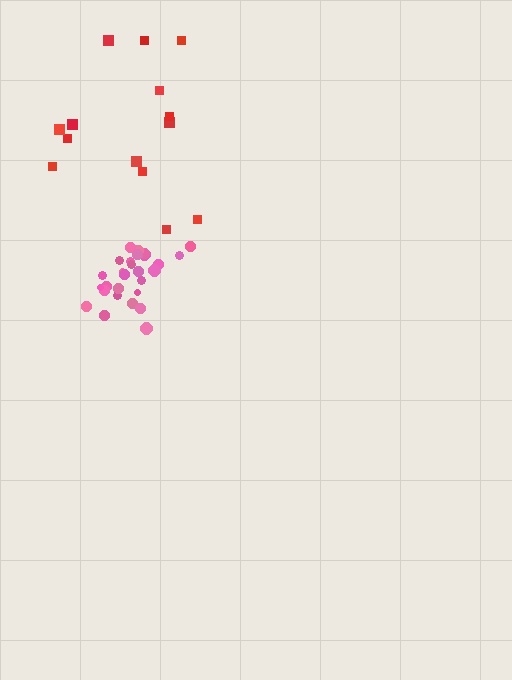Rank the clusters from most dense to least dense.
pink, red.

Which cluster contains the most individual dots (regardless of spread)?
Pink (28).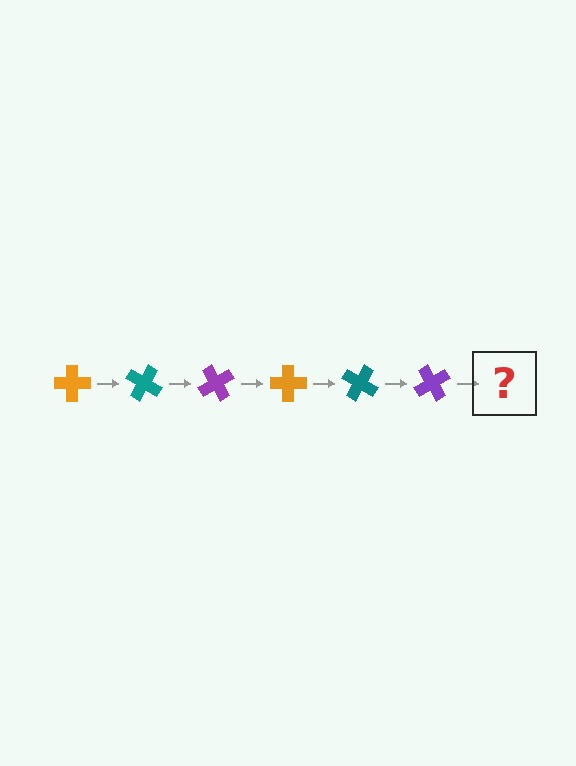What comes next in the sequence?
The next element should be an orange cross, rotated 180 degrees from the start.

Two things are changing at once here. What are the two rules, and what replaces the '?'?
The two rules are that it rotates 30 degrees each step and the color cycles through orange, teal, and purple. The '?' should be an orange cross, rotated 180 degrees from the start.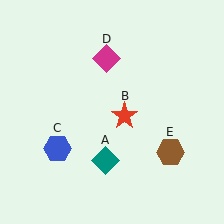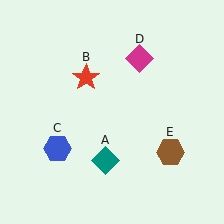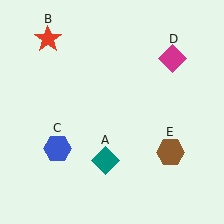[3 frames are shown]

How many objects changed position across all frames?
2 objects changed position: red star (object B), magenta diamond (object D).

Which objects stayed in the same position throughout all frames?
Teal diamond (object A) and blue hexagon (object C) and brown hexagon (object E) remained stationary.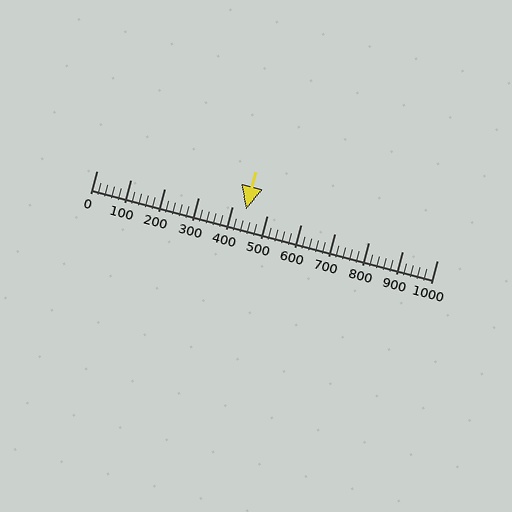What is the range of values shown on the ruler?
The ruler shows values from 0 to 1000.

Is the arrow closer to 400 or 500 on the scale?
The arrow is closer to 400.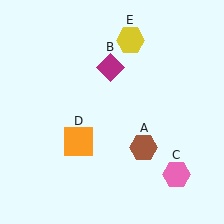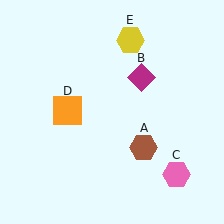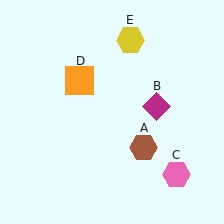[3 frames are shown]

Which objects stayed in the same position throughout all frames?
Brown hexagon (object A) and pink hexagon (object C) and yellow hexagon (object E) remained stationary.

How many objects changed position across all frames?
2 objects changed position: magenta diamond (object B), orange square (object D).